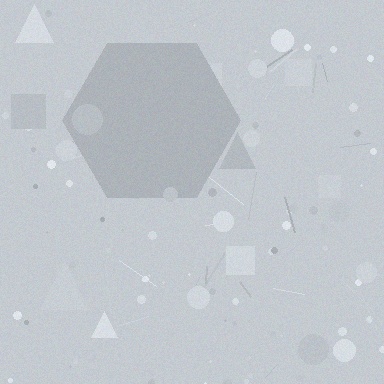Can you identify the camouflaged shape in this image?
The camouflaged shape is a hexagon.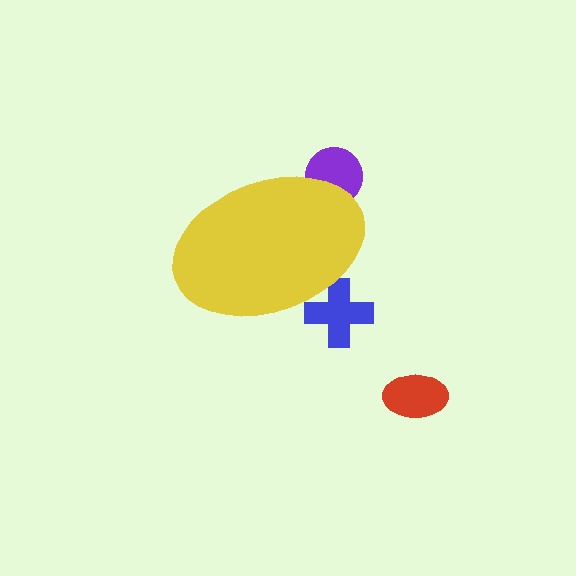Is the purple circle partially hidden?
Yes, the purple circle is partially hidden behind the yellow ellipse.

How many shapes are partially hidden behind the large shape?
2 shapes are partially hidden.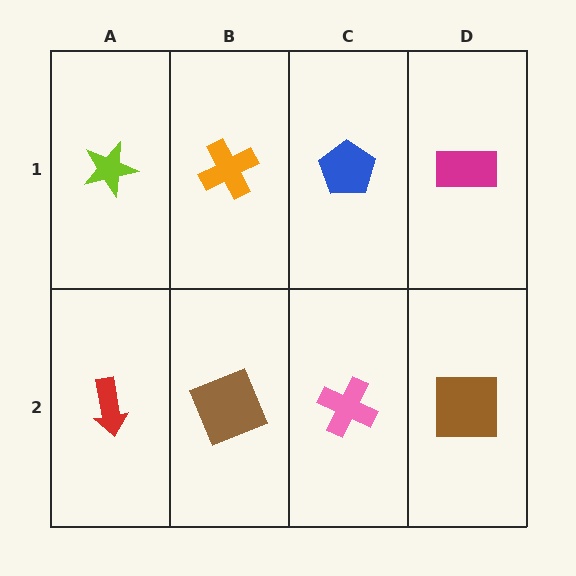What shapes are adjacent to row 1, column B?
A brown square (row 2, column B), a lime star (row 1, column A), a blue pentagon (row 1, column C).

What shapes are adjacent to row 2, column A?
A lime star (row 1, column A), a brown square (row 2, column B).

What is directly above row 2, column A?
A lime star.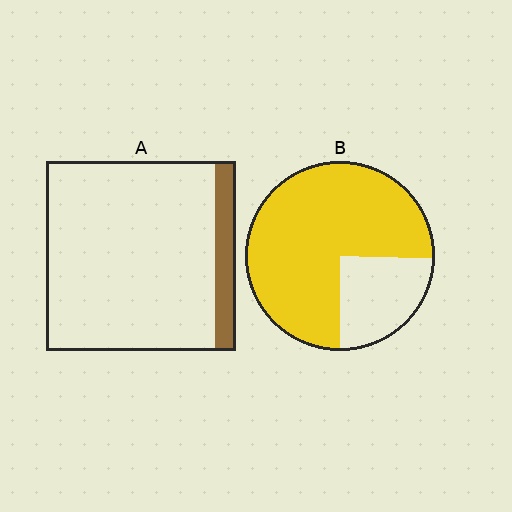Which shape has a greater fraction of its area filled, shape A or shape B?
Shape B.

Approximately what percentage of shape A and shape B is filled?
A is approximately 10% and B is approximately 75%.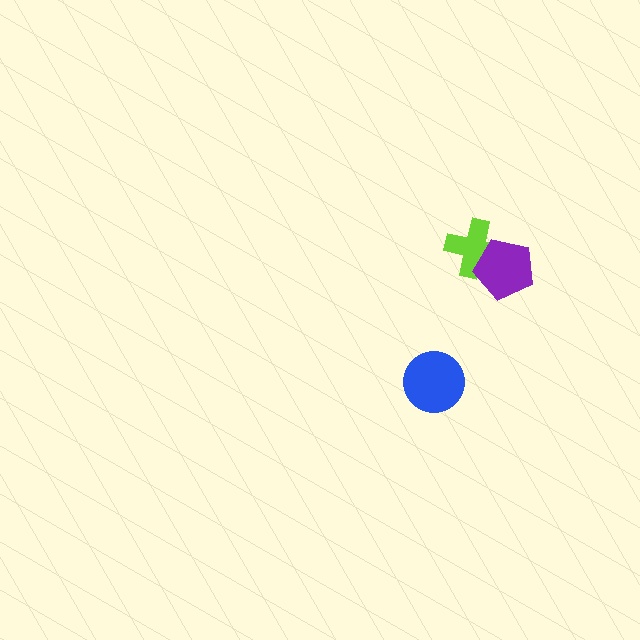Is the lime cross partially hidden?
Yes, it is partially covered by another shape.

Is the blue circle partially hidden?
No, no other shape covers it.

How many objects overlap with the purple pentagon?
1 object overlaps with the purple pentagon.